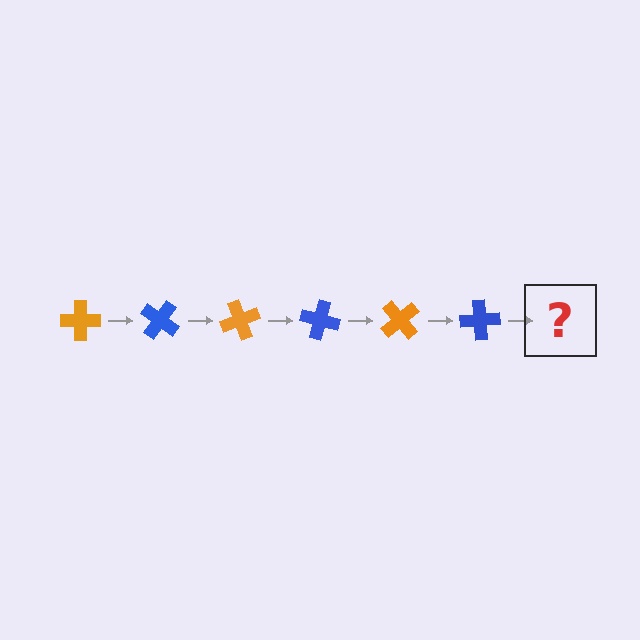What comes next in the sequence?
The next element should be an orange cross, rotated 210 degrees from the start.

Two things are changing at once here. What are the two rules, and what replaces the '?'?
The two rules are that it rotates 35 degrees each step and the color cycles through orange and blue. The '?' should be an orange cross, rotated 210 degrees from the start.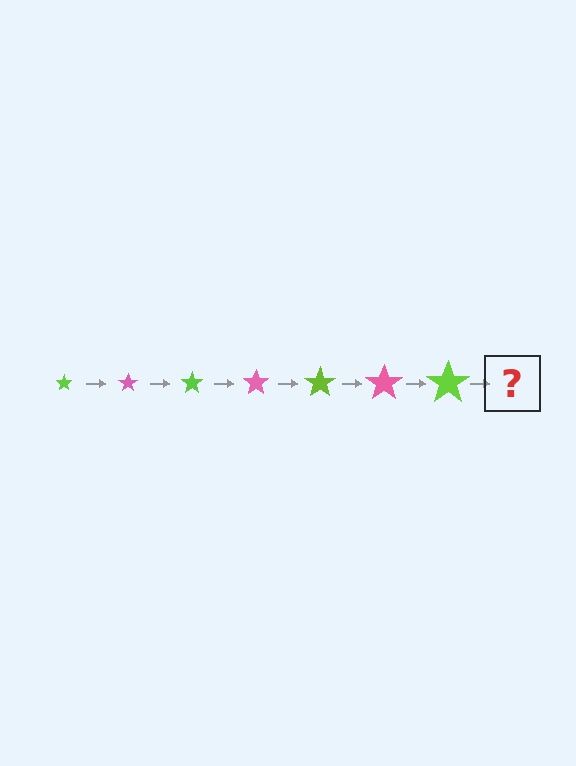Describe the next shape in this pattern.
It should be a pink star, larger than the previous one.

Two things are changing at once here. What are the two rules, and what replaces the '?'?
The two rules are that the star grows larger each step and the color cycles through lime and pink. The '?' should be a pink star, larger than the previous one.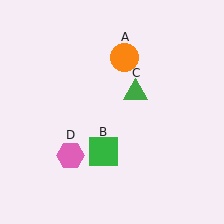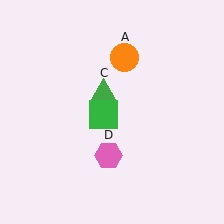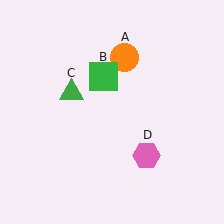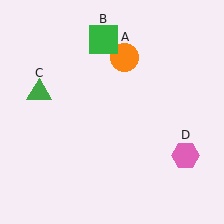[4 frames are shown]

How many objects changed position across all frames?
3 objects changed position: green square (object B), green triangle (object C), pink hexagon (object D).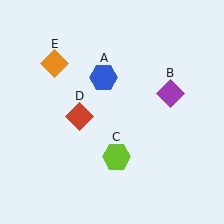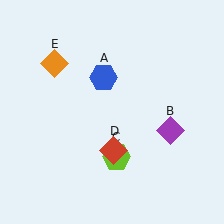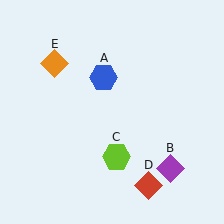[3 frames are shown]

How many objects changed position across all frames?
2 objects changed position: purple diamond (object B), red diamond (object D).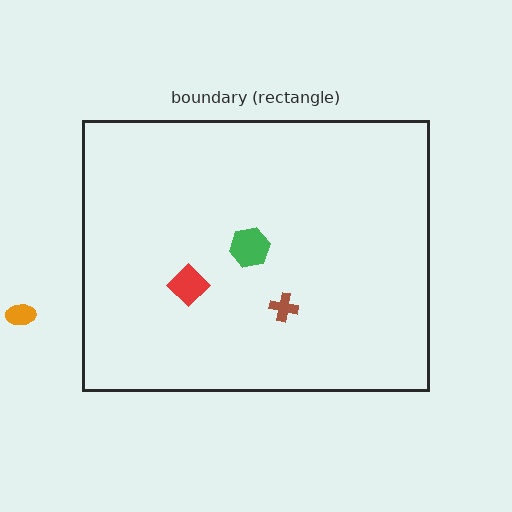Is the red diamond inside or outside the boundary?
Inside.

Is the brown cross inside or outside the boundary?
Inside.